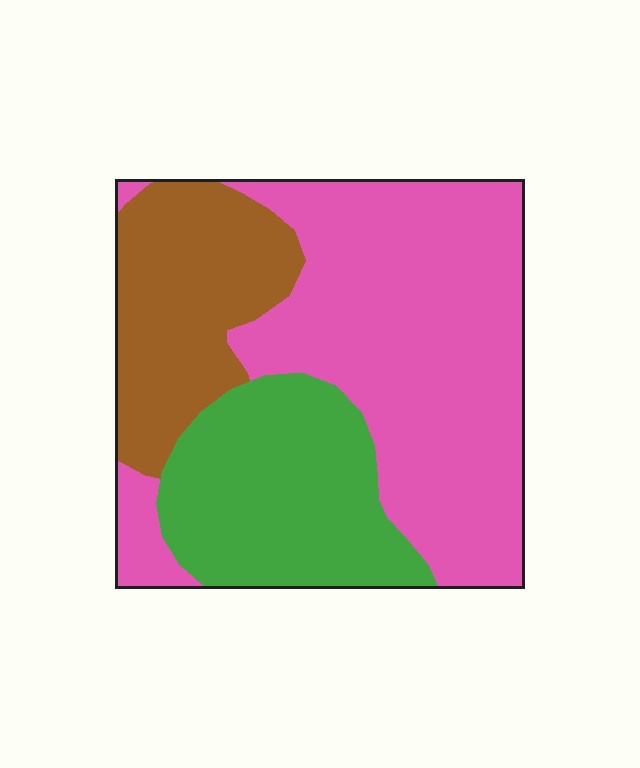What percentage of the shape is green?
Green covers 26% of the shape.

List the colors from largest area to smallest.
From largest to smallest: pink, green, brown.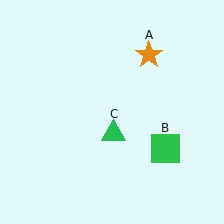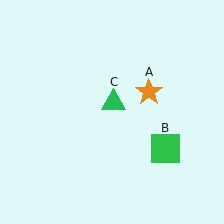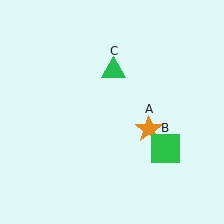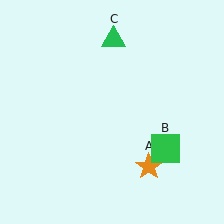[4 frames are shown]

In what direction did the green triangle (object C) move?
The green triangle (object C) moved up.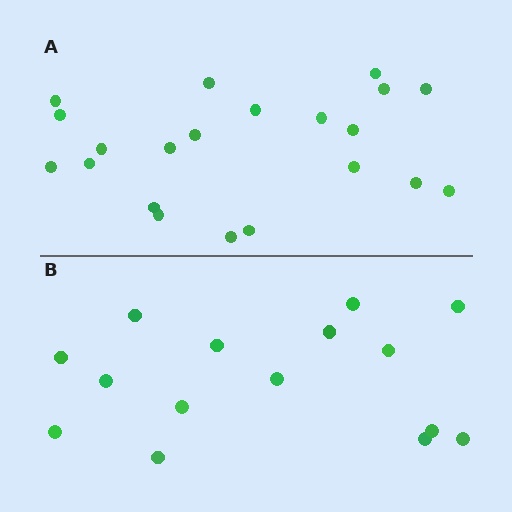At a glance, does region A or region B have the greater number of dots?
Region A (the top region) has more dots.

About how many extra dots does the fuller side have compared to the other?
Region A has about 6 more dots than region B.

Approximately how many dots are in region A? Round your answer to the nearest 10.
About 20 dots. (The exact count is 21, which rounds to 20.)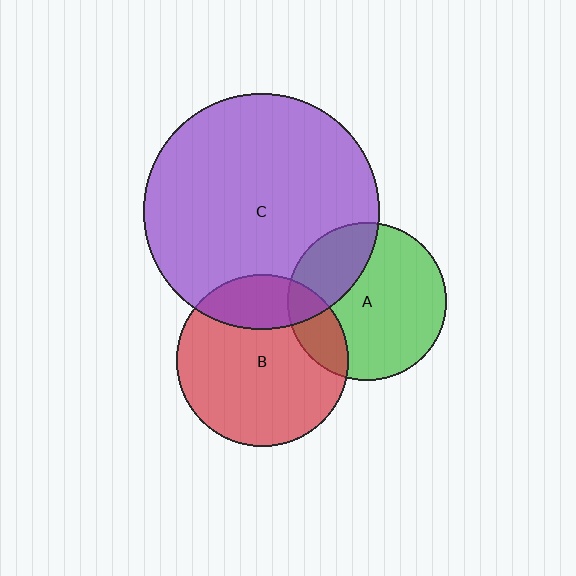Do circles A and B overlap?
Yes.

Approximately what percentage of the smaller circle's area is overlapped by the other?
Approximately 20%.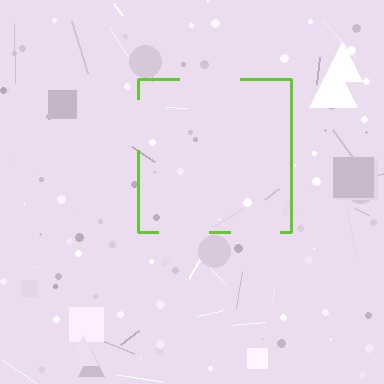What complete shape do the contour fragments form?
The contour fragments form a square.